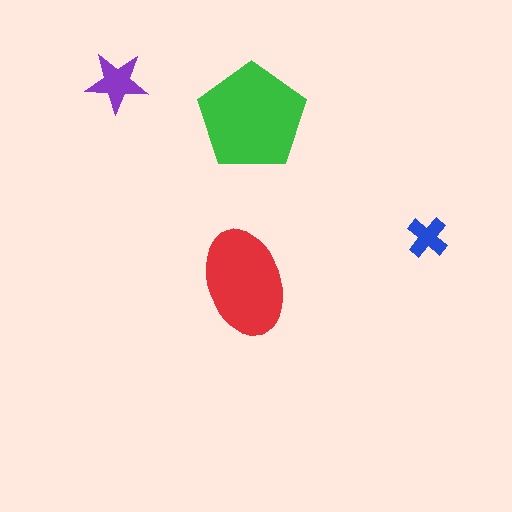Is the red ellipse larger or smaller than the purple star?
Larger.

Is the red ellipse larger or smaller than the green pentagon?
Smaller.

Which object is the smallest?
The blue cross.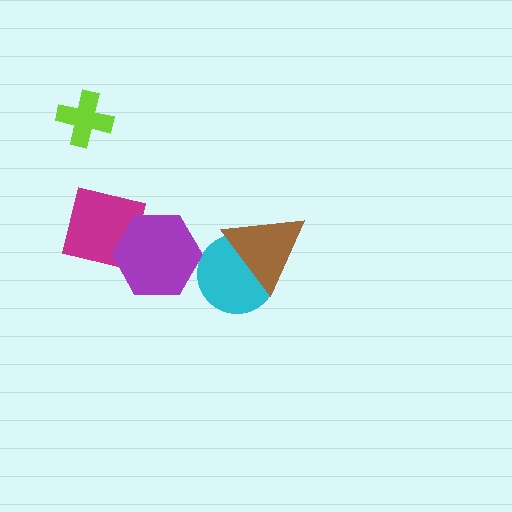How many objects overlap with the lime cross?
0 objects overlap with the lime cross.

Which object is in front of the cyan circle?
The brown triangle is in front of the cyan circle.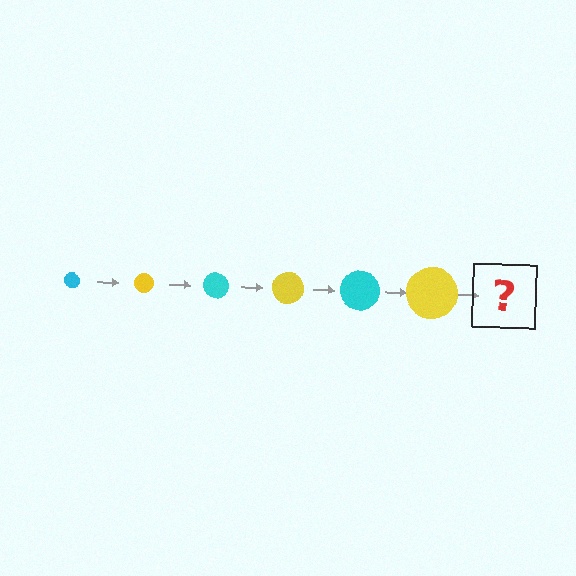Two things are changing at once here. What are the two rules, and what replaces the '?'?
The two rules are that the circle grows larger each step and the color cycles through cyan and yellow. The '?' should be a cyan circle, larger than the previous one.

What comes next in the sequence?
The next element should be a cyan circle, larger than the previous one.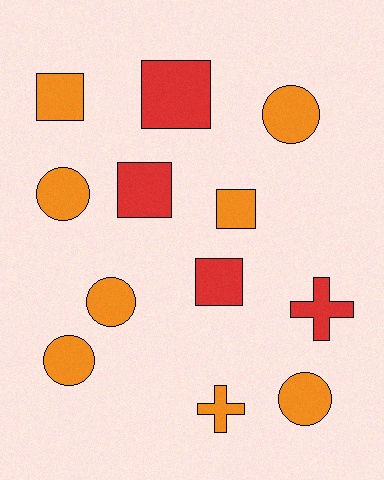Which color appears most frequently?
Orange, with 8 objects.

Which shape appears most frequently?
Square, with 5 objects.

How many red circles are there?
There are no red circles.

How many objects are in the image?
There are 12 objects.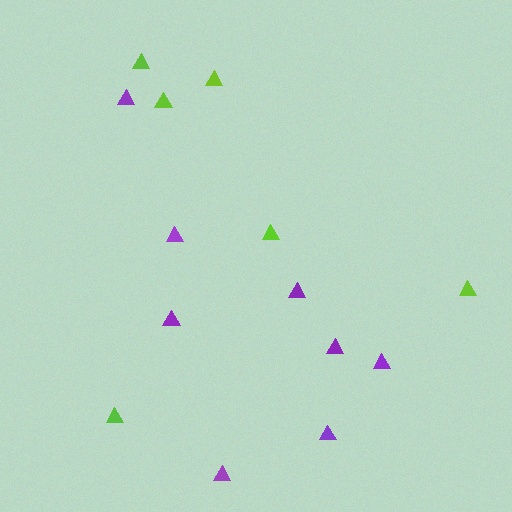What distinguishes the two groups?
There are 2 groups: one group of purple triangles (8) and one group of lime triangles (6).